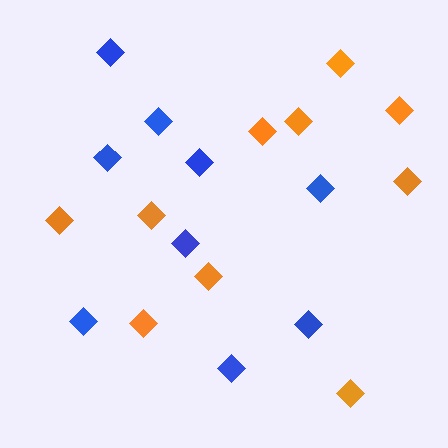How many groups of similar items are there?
There are 2 groups: one group of blue diamonds (9) and one group of orange diamonds (10).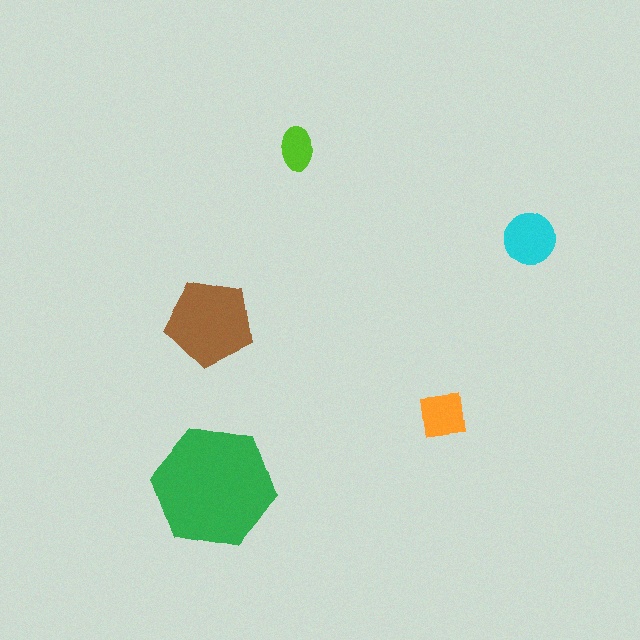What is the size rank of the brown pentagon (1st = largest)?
2nd.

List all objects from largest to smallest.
The green hexagon, the brown pentagon, the cyan circle, the orange square, the lime ellipse.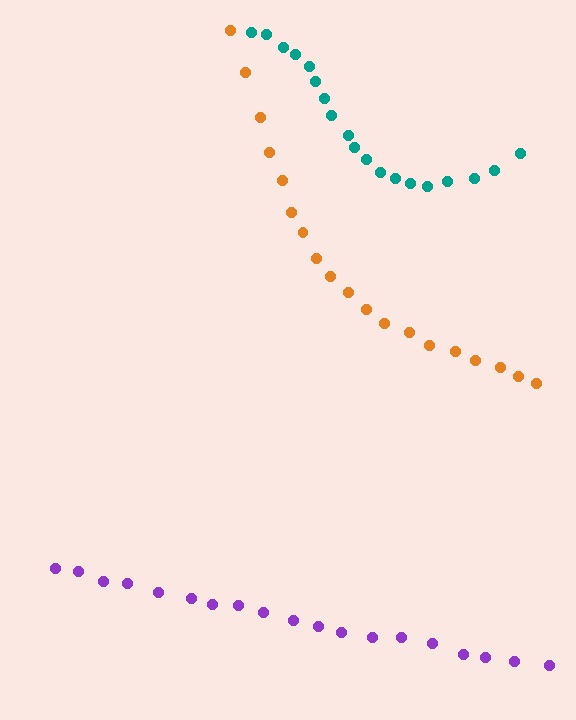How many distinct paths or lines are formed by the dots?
There are 3 distinct paths.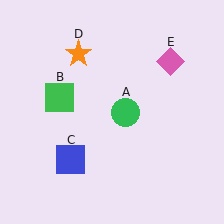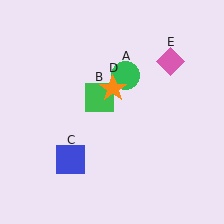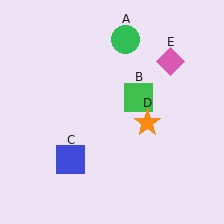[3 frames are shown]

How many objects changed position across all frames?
3 objects changed position: green circle (object A), green square (object B), orange star (object D).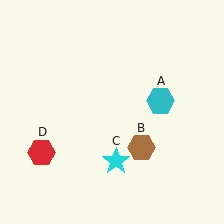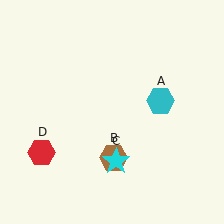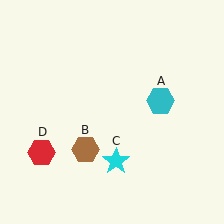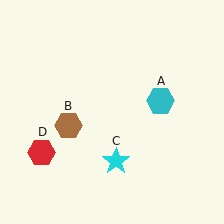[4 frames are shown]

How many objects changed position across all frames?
1 object changed position: brown hexagon (object B).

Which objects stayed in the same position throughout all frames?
Cyan hexagon (object A) and cyan star (object C) and red hexagon (object D) remained stationary.